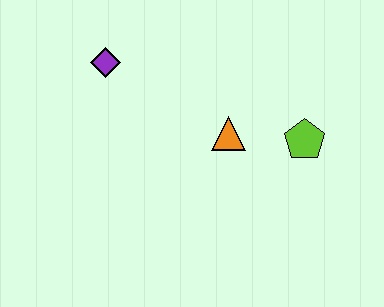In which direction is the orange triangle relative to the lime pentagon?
The orange triangle is to the left of the lime pentagon.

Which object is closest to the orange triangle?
The lime pentagon is closest to the orange triangle.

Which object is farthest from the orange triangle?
The purple diamond is farthest from the orange triangle.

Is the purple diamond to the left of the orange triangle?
Yes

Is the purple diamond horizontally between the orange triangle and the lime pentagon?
No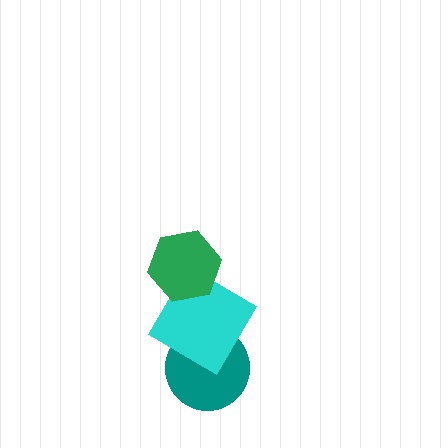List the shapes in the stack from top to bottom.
From top to bottom: the green hexagon, the cyan diamond, the teal circle.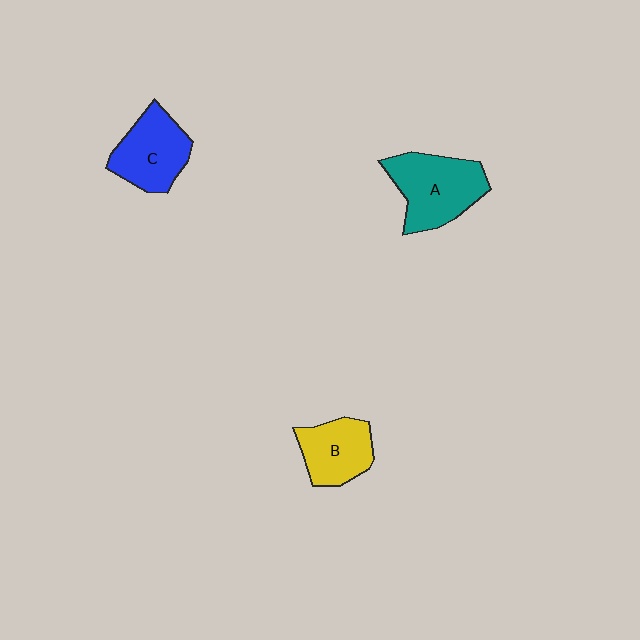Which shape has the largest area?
Shape A (teal).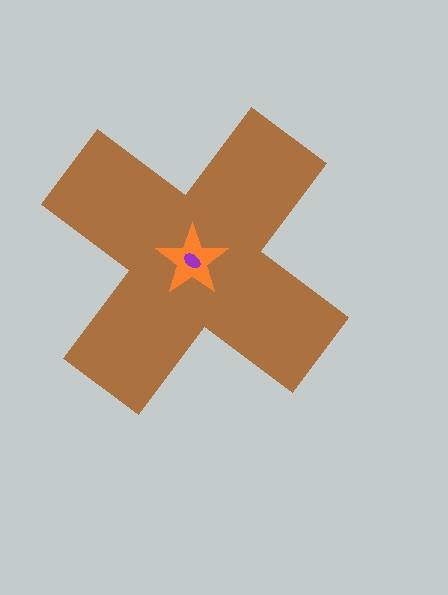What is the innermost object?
The purple ellipse.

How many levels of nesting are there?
3.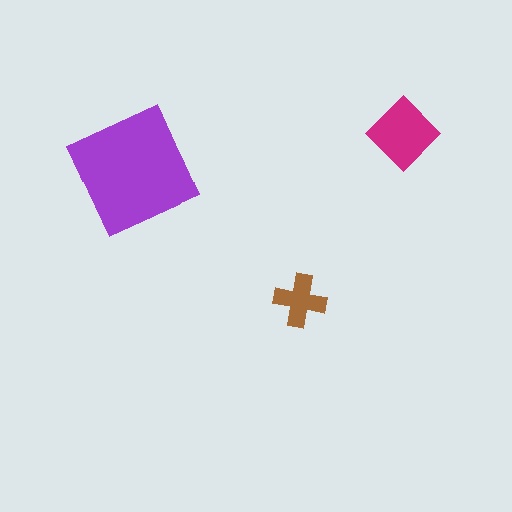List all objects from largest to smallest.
The purple square, the magenta diamond, the brown cross.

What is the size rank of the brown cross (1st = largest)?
3rd.